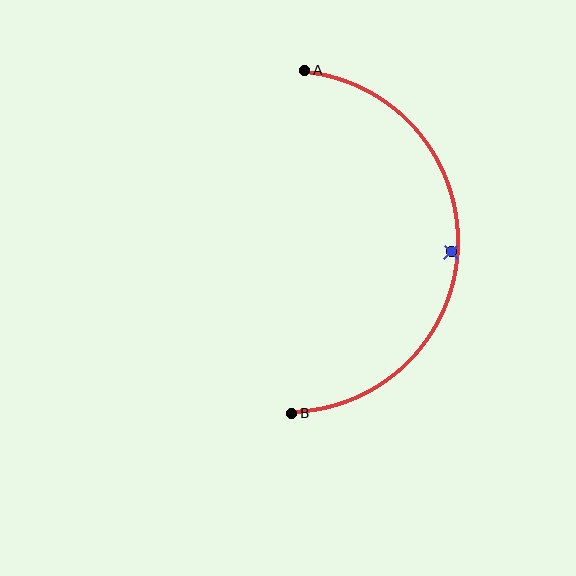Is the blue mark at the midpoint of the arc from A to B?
No — the blue mark does not lie on the arc at all. It sits slightly inside the curve.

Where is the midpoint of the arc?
The arc midpoint is the point on the curve farthest from the straight line joining A and B. It sits to the right of that line.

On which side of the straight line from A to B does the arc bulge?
The arc bulges to the right of the straight line connecting A and B.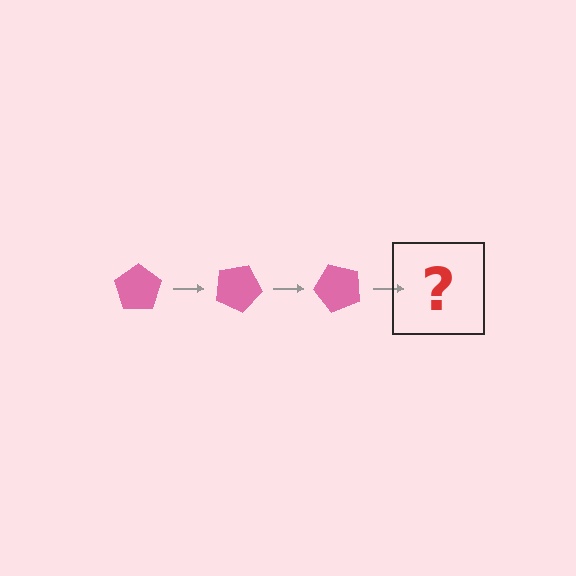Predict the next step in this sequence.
The next step is a pink pentagon rotated 75 degrees.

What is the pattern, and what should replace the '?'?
The pattern is that the pentagon rotates 25 degrees each step. The '?' should be a pink pentagon rotated 75 degrees.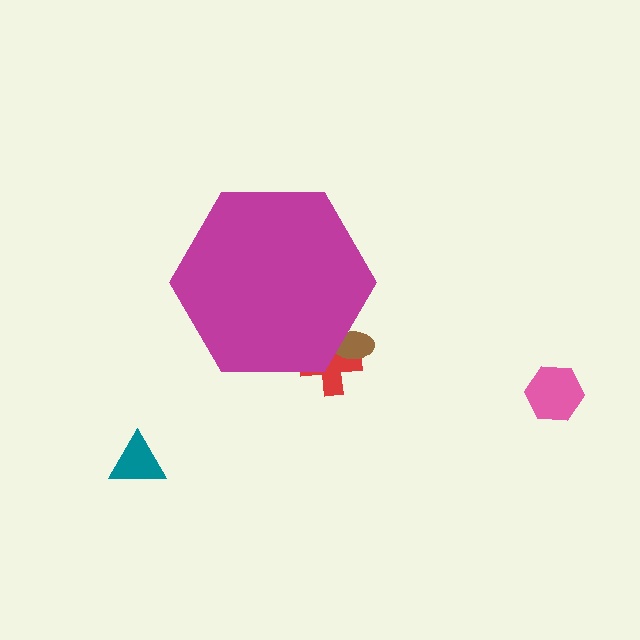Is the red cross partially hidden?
Yes, the red cross is partially hidden behind the magenta hexagon.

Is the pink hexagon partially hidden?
No, the pink hexagon is fully visible.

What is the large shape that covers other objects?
A magenta hexagon.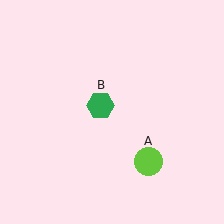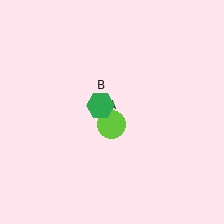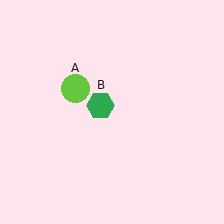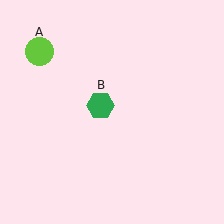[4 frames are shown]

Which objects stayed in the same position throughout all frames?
Green hexagon (object B) remained stationary.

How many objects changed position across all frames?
1 object changed position: lime circle (object A).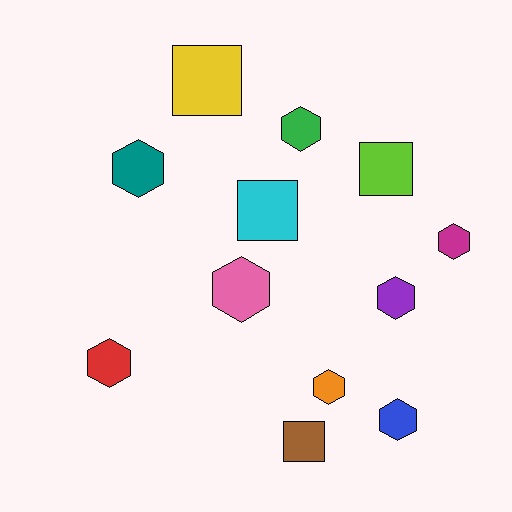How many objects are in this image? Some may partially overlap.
There are 12 objects.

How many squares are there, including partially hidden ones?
There are 4 squares.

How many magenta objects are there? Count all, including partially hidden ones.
There is 1 magenta object.